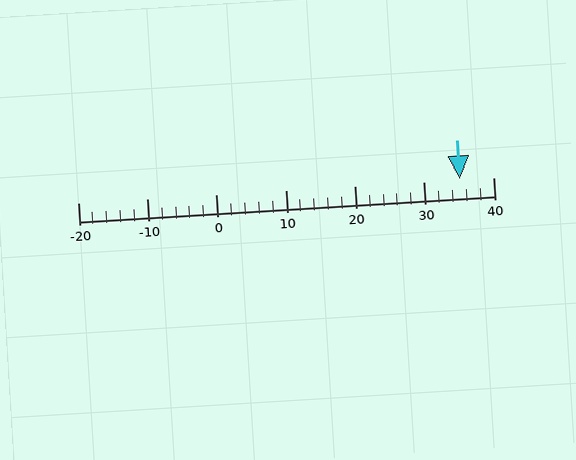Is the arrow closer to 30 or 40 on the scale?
The arrow is closer to 40.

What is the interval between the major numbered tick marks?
The major tick marks are spaced 10 units apart.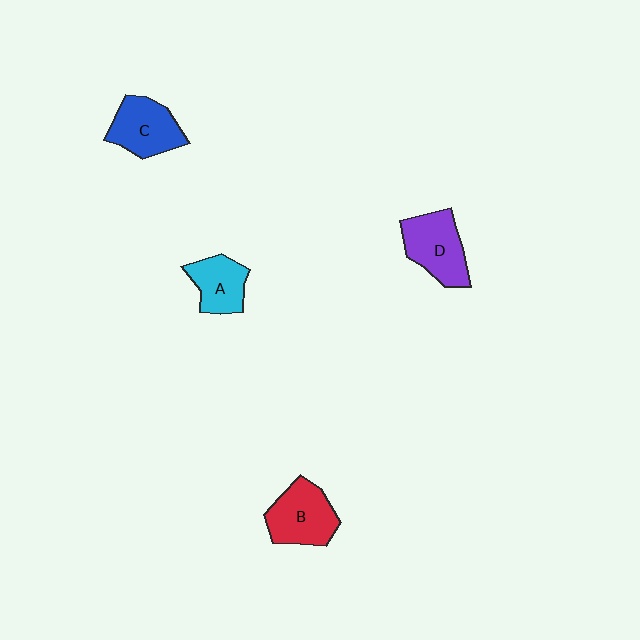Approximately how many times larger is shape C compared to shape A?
Approximately 1.2 times.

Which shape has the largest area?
Shape D (purple).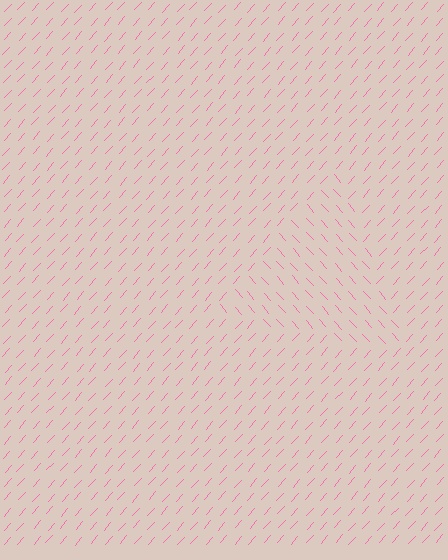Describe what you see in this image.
The image is filled with small pink line segments. A triangle region in the image has lines oriented differently from the surrounding lines, creating a visible texture boundary.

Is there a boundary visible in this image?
Yes, there is a texture boundary formed by a change in line orientation.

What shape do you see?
I see a triangle.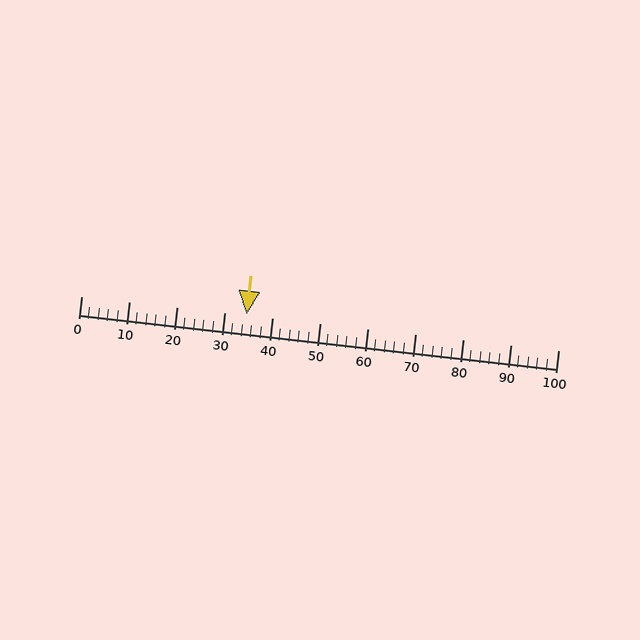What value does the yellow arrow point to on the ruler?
The yellow arrow points to approximately 35.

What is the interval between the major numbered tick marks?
The major tick marks are spaced 10 units apart.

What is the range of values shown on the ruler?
The ruler shows values from 0 to 100.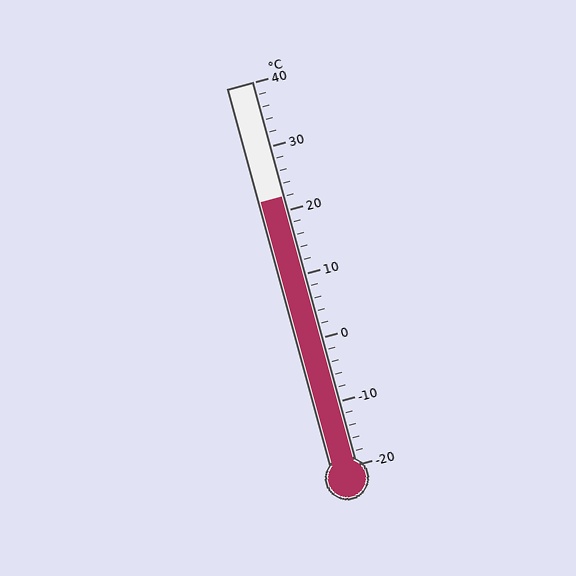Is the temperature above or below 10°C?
The temperature is above 10°C.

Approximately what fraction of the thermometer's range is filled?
The thermometer is filled to approximately 70% of its range.